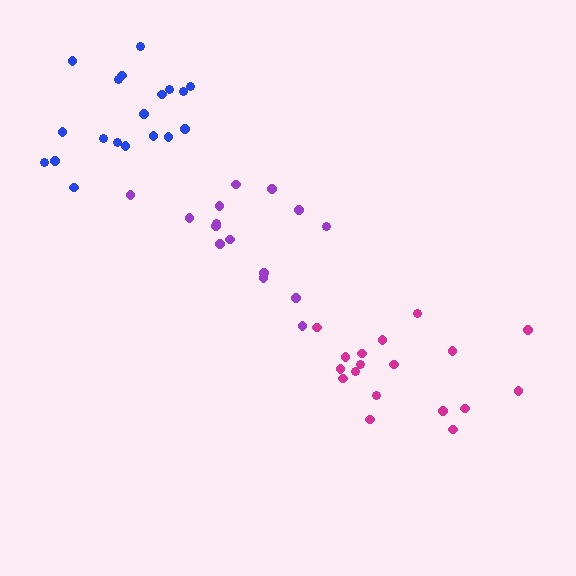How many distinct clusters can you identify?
There are 3 distinct clusters.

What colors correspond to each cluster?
The clusters are colored: purple, magenta, blue.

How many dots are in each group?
Group 1: 15 dots, Group 2: 18 dots, Group 3: 19 dots (52 total).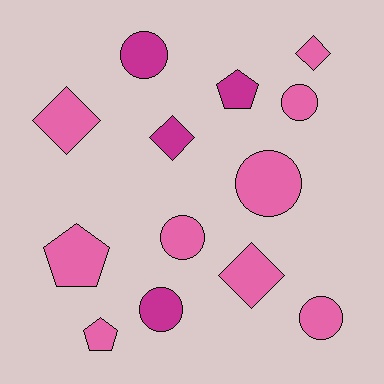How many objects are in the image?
There are 13 objects.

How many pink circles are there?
There are 4 pink circles.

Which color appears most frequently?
Pink, with 9 objects.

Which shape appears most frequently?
Circle, with 6 objects.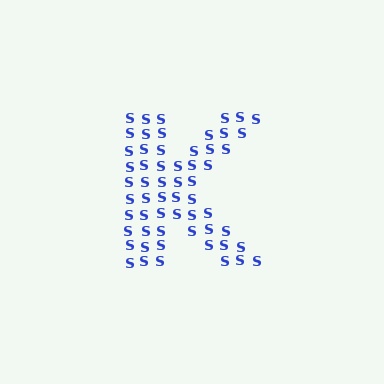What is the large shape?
The large shape is the letter K.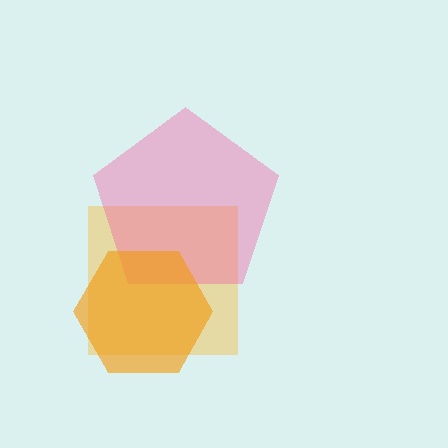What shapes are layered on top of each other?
The layered shapes are: a yellow square, a pink pentagon, an orange hexagon.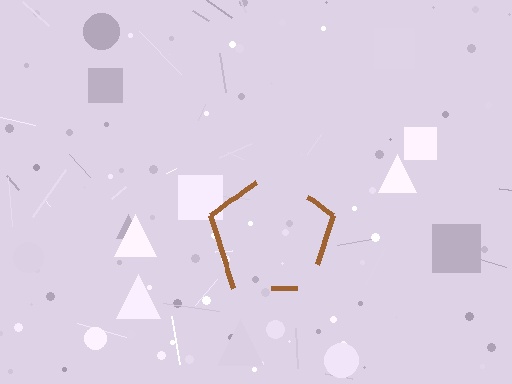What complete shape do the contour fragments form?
The contour fragments form a pentagon.